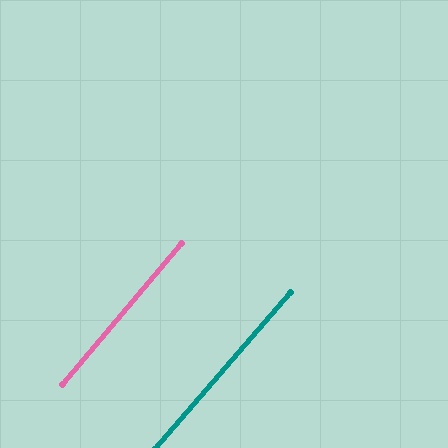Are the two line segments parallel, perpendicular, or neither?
Parallel — their directions differ by only 0.3°.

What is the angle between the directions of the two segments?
Approximately 0 degrees.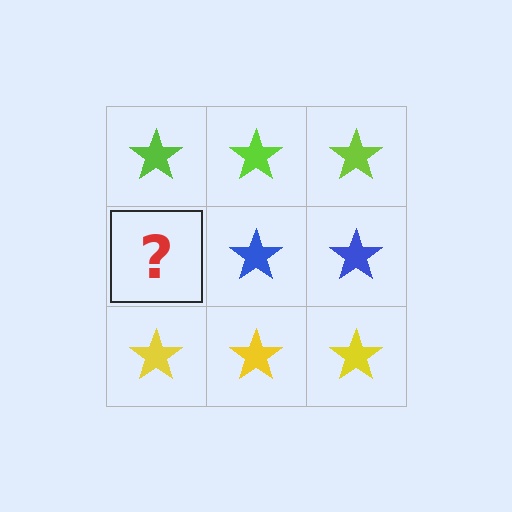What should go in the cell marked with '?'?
The missing cell should contain a blue star.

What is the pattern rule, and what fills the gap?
The rule is that each row has a consistent color. The gap should be filled with a blue star.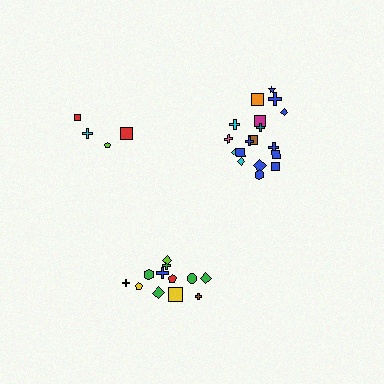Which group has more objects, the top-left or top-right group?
The top-right group.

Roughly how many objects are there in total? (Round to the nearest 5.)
Roughly 35 objects in total.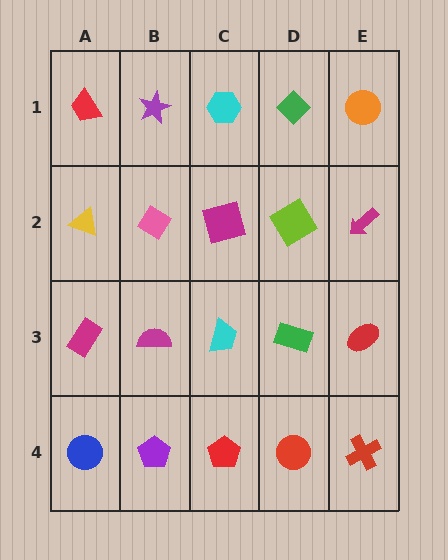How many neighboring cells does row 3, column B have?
4.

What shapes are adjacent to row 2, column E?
An orange circle (row 1, column E), a red ellipse (row 3, column E), a lime diamond (row 2, column D).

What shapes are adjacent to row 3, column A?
A yellow triangle (row 2, column A), a blue circle (row 4, column A), a magenta semicircle (row 3, column B).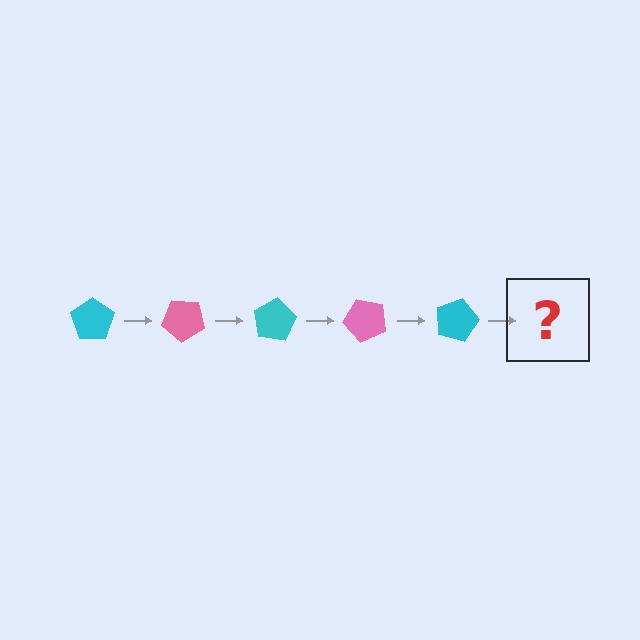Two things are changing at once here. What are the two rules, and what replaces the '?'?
The two rules are that it rotates 40 degrees each step and the color cycles through cyan and pink. The '?' should be a pink pentagon, rotated 200 degrees from the start.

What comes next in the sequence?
The next element should be a pink pentagon, rotated 200 degrees from the start.